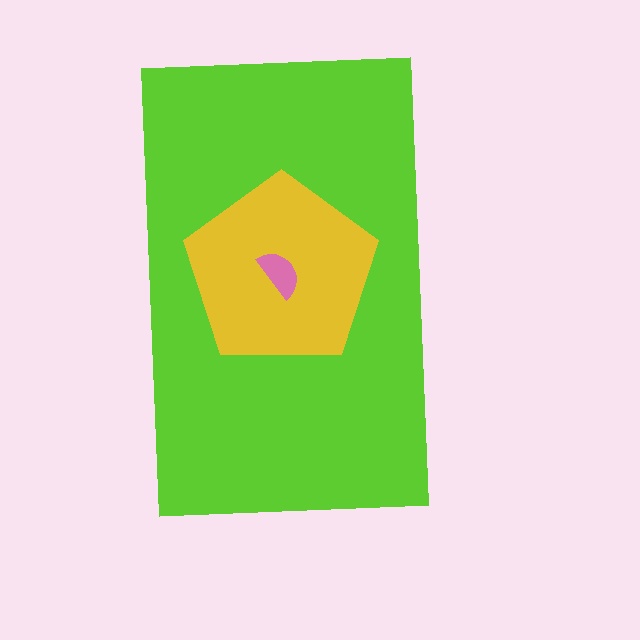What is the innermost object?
The pink semicircle.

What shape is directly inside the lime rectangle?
The yellow pentagon.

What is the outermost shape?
The lime rectangle.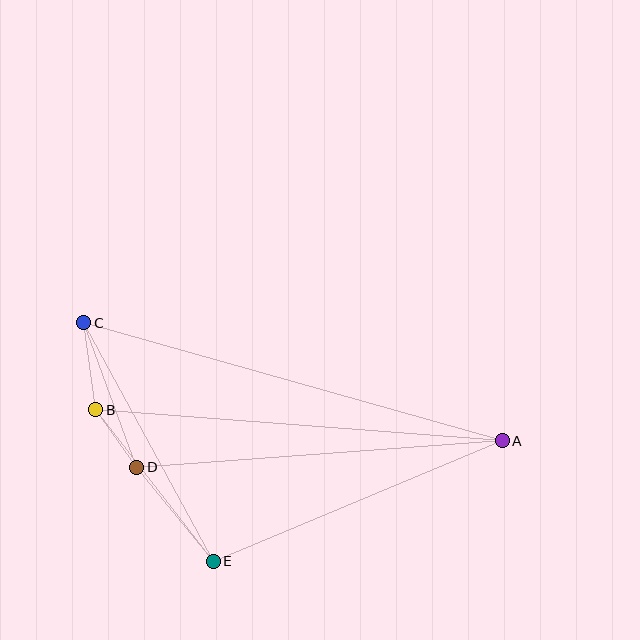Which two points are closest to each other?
Points B and D are closest to each other.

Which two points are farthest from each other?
Points A and C are farthest from each other.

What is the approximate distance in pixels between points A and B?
The distance between A and B is approximately 408 pixels.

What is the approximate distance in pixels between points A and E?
The distance between A and E is approximately 313 pixels.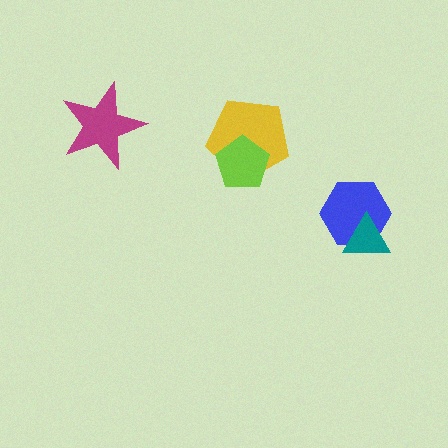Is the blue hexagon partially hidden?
Yes, it is partially covered by another shape.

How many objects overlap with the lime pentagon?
1 object overlaps with the lime pentagon.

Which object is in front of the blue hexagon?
The teal triangle is in front of the blue hexagon.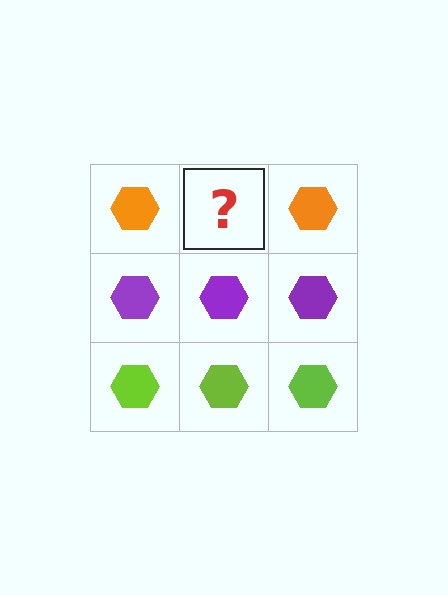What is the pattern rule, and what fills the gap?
The rule is that each row has a consistent color. The gap should be filled with an orange hexagon.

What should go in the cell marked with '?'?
The missing cell should contain an orange hexagon.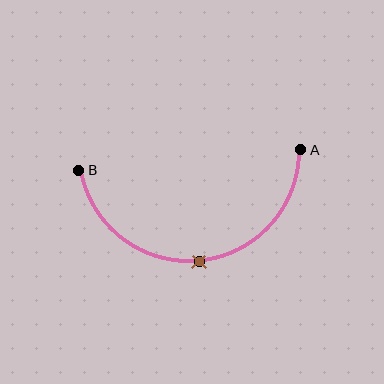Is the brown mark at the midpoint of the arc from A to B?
Yes. The brown mark lies on the arc at equal arc-length from both A and B — it is the arc midpoint.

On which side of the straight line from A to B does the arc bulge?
The arc bulges below the straight line connecting A and B.